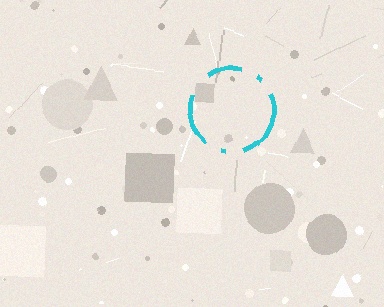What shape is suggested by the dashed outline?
The dashed outline suggests a circle.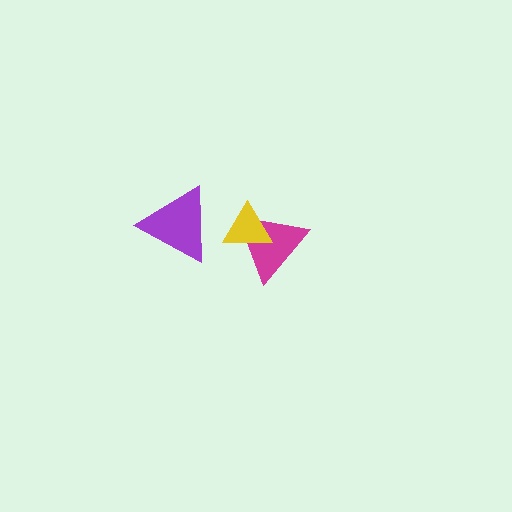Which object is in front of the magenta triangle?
The yellow triangle is in front of the magenta triangle.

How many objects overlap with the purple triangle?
0 objects overlap with the purple triangle.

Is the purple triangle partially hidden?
No, no other shape covers it.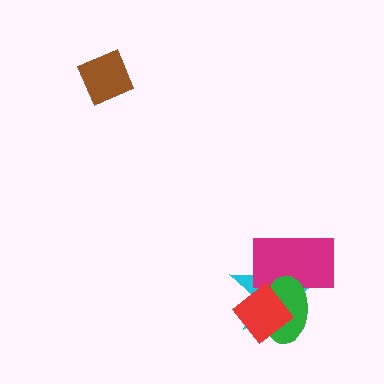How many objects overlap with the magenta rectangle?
3 objects overlap with the magenta rectangle.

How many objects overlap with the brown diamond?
0 objects overlap with the brown diamond.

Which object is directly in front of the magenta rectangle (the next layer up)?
The green ellipse is directly in front of the magenta rectangle.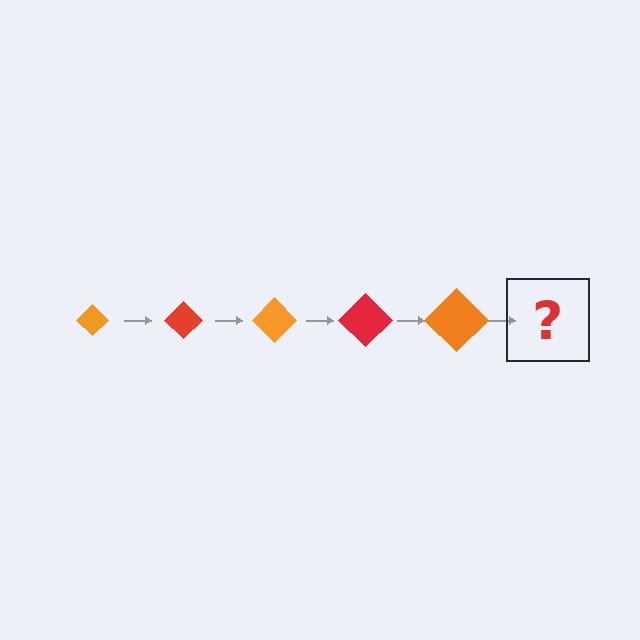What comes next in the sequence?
The next element should be a red diamond, larger than the previous one.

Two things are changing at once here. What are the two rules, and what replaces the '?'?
The two rules are that the diamond grows larger each step and the color cycles through orange and red. The '?' should be a red diamond, larger than the previous one.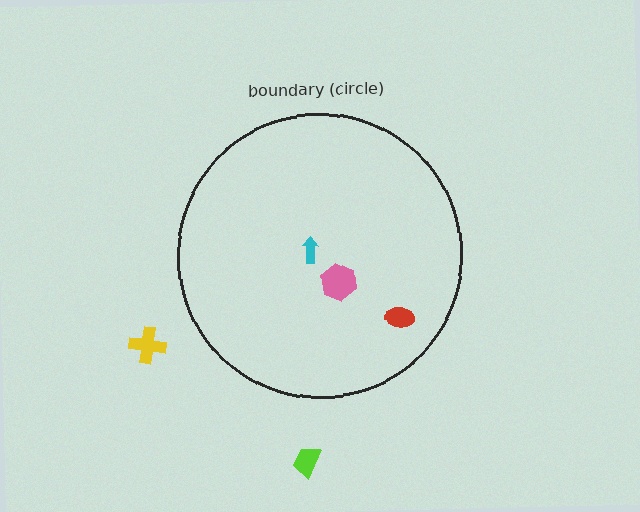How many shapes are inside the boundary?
3 inside, 2 outside.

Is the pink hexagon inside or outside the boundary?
Inside.